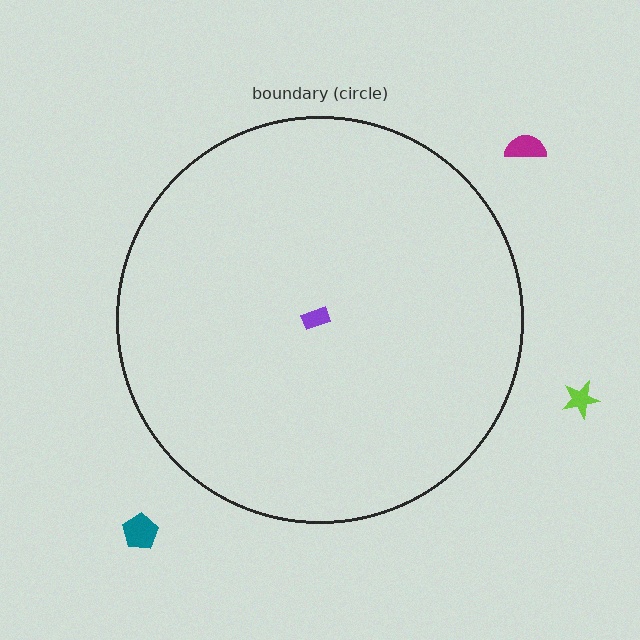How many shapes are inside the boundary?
1 inside, 3 outside.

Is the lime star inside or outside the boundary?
Outside.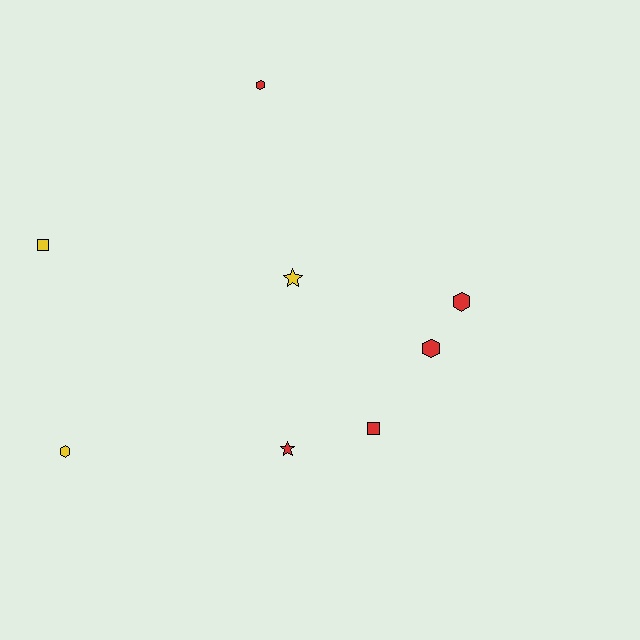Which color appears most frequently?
Red, with 5 objects.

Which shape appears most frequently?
Hexagon, with 4 objects.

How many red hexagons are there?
There are 3 red hexagons.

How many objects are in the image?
There are 8 objects.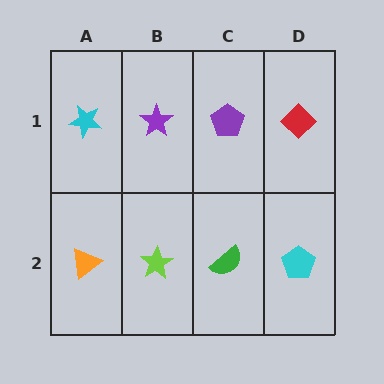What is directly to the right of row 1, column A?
A purple star.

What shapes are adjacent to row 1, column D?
A cyan pentagon (row 2, column D), a purple pentagon (row 1, column C).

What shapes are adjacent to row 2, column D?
A red diamond (row 1, column D), a green semicircle (row 2, column C).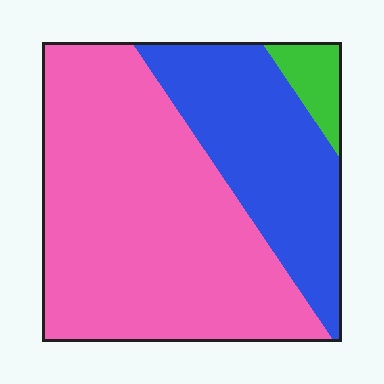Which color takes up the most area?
Pink, at roughly 65%.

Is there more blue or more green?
Blue.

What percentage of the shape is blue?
Blue covers about 30% of the shape.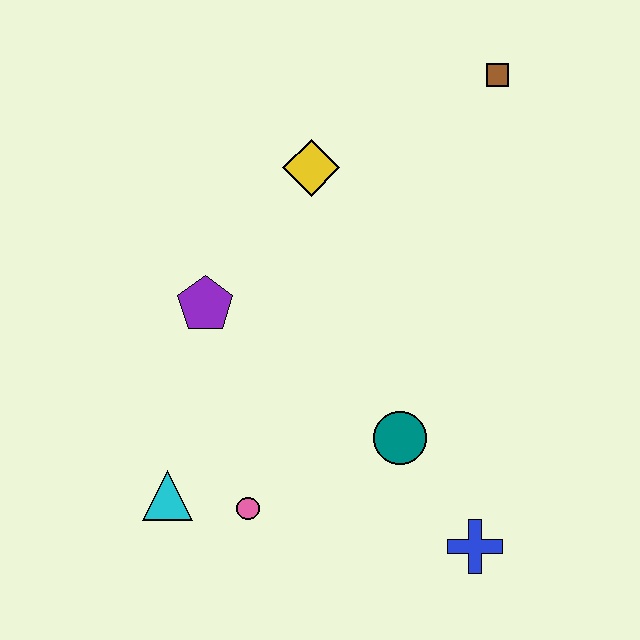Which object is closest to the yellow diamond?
The purple pentagon is closest to the yellow diamond.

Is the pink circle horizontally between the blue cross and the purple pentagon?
Yes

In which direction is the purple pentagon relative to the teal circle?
The purple pentagon is to the left of the teal circle.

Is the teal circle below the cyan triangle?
No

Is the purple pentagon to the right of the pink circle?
No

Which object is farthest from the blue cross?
The brown square is farthest from the blue cross.